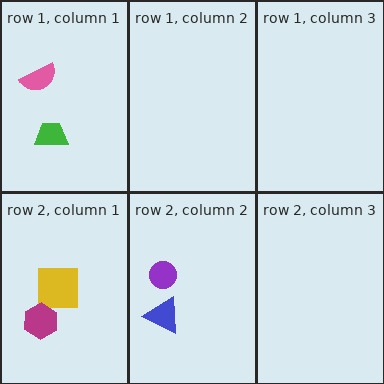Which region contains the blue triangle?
The row 2, column 2 region.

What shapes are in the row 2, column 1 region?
The yellow square, the magenta hexagon.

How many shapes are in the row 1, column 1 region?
2.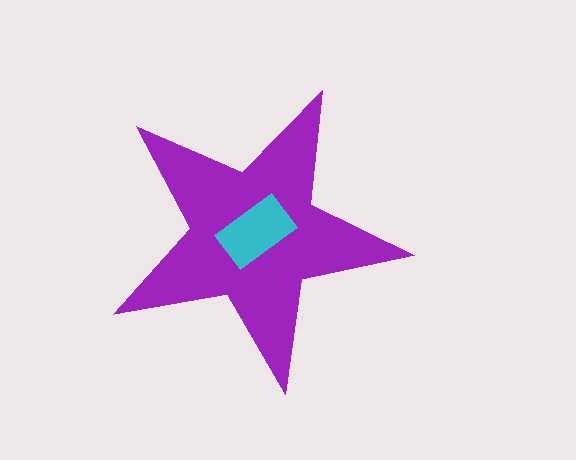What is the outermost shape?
The purple star.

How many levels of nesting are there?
2.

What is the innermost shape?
The cyan rectangle.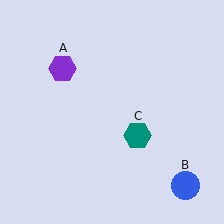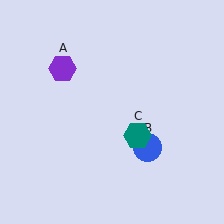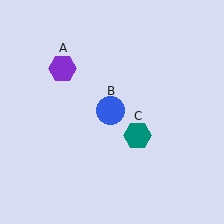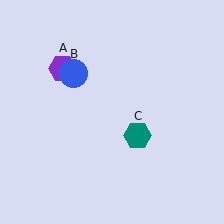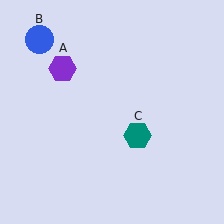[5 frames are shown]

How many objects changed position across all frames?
1 object changed position: blue circle (object B).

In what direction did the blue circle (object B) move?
The blue circle (object B) moved up and to the left.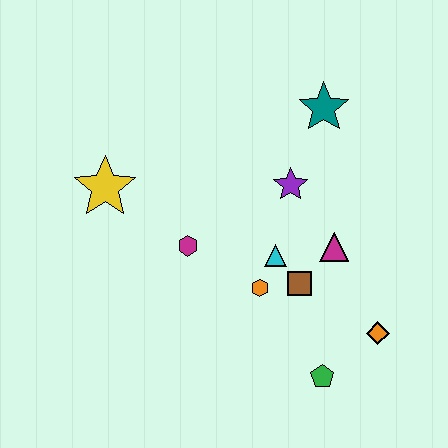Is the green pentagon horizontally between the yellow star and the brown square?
No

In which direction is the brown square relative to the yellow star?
The brown square is to the right of the yellow star.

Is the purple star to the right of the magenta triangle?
No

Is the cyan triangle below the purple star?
Yes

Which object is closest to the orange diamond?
The green pentagon is closest to the orange diamond.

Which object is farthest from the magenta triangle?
The yellow star is farthest from the magenta triangle.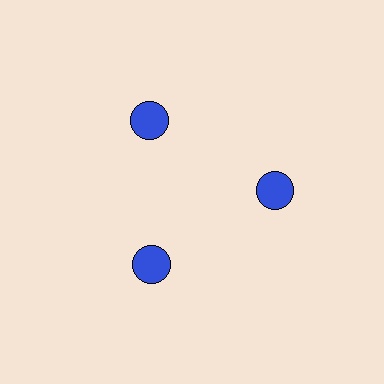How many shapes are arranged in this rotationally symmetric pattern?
There are 3 shapes, arranged in 3 groups of 1.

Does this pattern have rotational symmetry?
Yes, this pattern has 3-fold rotational symmetry. It looks the same after rotating 120 degrees around the center.